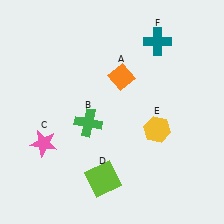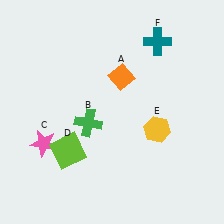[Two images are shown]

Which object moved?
The lime square (D) moved left.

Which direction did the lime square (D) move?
The lime square (D) moved left.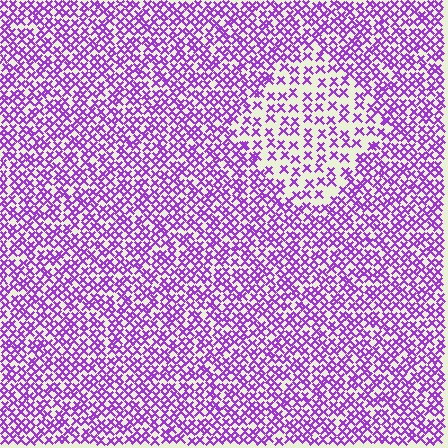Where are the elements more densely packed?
The elements are more densely packed outside the diamond boundary.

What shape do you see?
I see a diamond.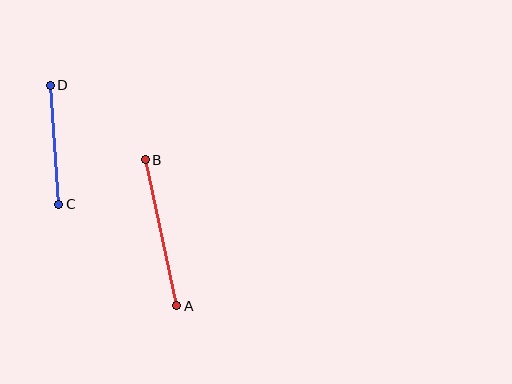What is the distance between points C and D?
The distance is approximately 119 pixels.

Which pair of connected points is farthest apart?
Points A and B are farthest apart.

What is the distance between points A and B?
The distance is approximately 149 pixels.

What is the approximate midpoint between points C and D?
The midpoint is at approximately (54, 145) pixels.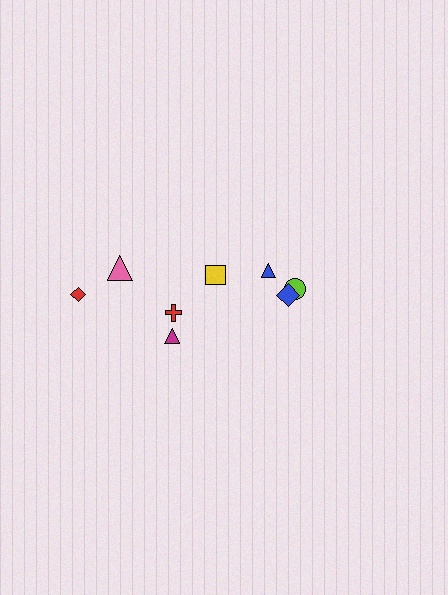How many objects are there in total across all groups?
There are 8 objects.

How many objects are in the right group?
There are 3 objects.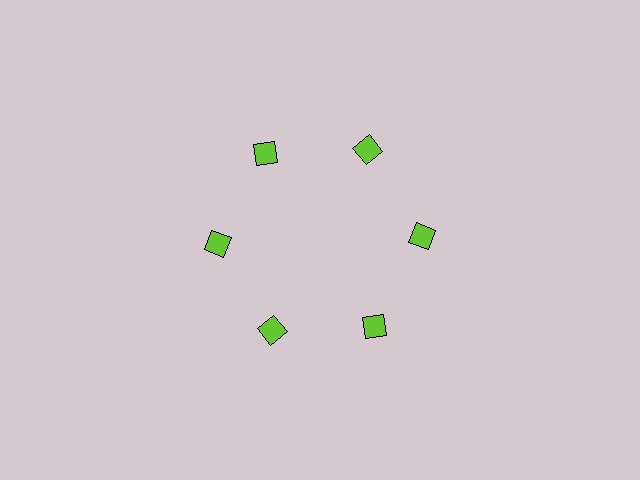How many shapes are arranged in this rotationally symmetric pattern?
There are 6 shapes, arranged in 6 groups of 1.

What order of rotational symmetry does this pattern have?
This pattern has 6-fold rotational symmetry.